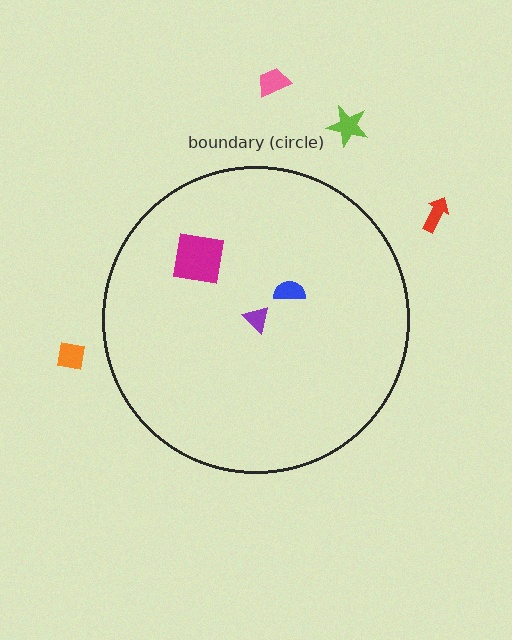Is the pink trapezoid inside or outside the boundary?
Outside.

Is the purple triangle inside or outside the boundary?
Inside.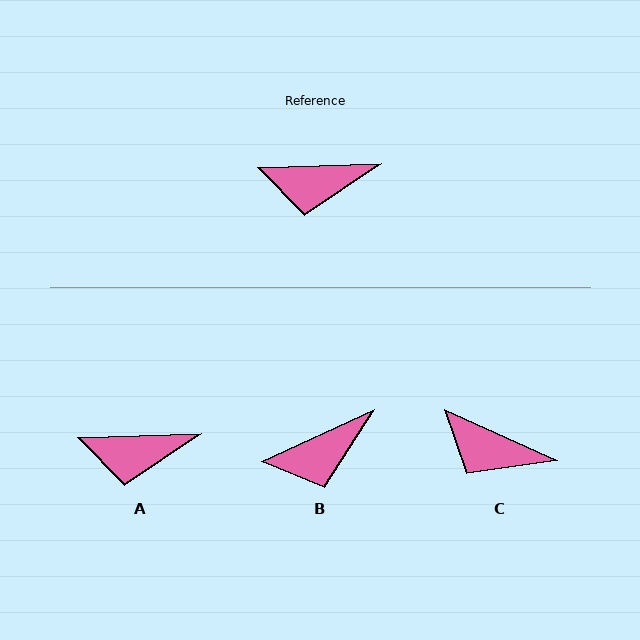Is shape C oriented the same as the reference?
No, it is off by about 26 degrees.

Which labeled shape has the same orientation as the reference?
A.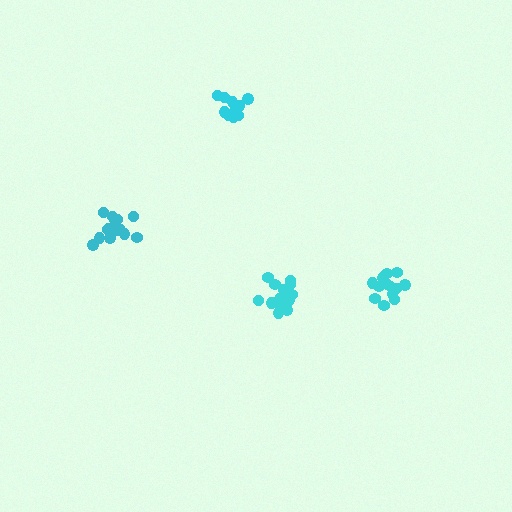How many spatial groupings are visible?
There are 4 spatial groupings.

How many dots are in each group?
Group 1: 15 dots, Group 2: 14 dots, Group 3: 10 dots, Group 4: 15 dots (54 total).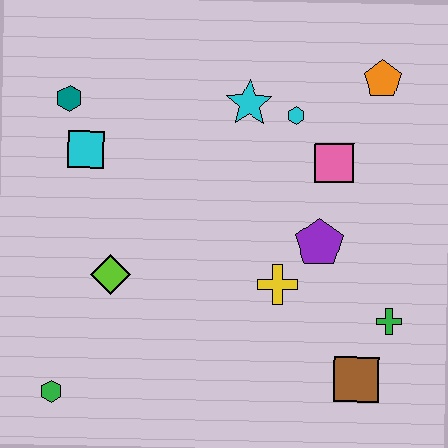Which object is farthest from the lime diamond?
The orange pentagon is farthest from the lime diamond.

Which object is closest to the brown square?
The green cross is closest to the brown square.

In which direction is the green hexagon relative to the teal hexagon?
The green hexagon is below the teal hexagon.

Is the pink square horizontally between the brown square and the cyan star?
Yes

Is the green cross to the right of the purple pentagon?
Yes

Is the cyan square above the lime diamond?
Yes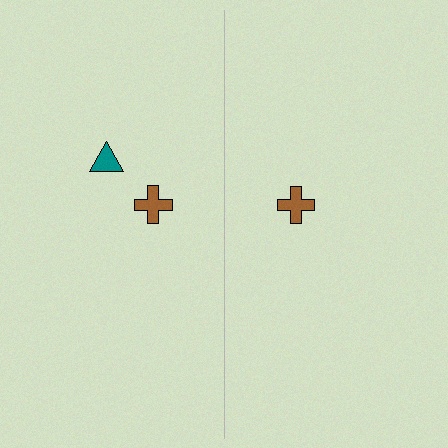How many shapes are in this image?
There are 3 shapes in this image.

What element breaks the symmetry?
A teal triangle is missing from the right side.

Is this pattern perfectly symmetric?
No, the pattern is not perfectly symmetric. A teal triangle is missing from the right side.